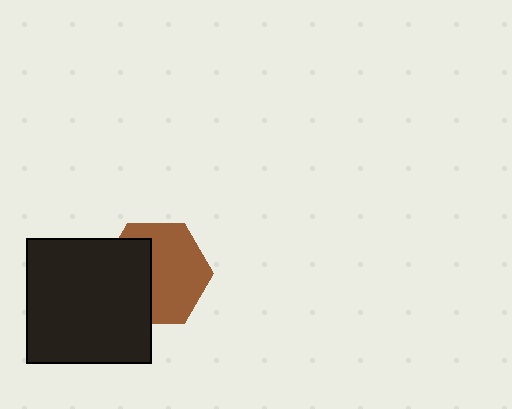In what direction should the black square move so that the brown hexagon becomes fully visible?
The black square should move left. That is the shortest direction to clear the overlap and leave the brown hexagon fully visible.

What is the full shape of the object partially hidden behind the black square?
The partially hidden object is a brown hexagon.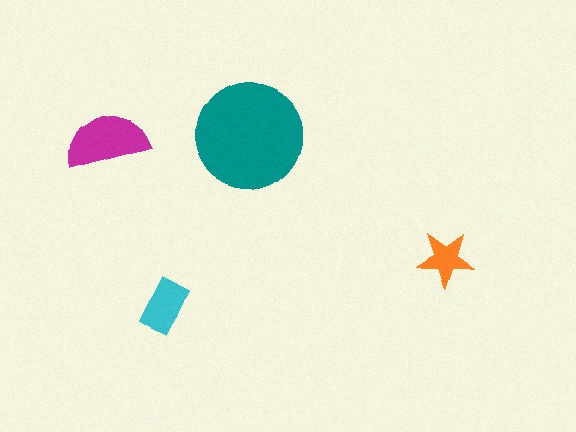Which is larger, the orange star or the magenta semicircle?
The magenta semicircle.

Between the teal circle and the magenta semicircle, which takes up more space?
The teal circle.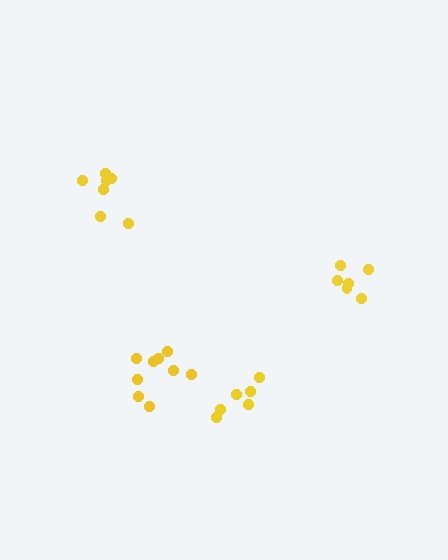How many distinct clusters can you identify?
There are 4 distinct clusters.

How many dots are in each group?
Group 1: 9 dots, Group 2: 9 dots, Group 3: 6 dots, Group 4: 6 dots (30 total).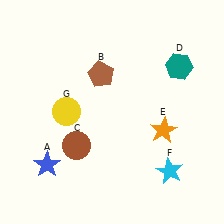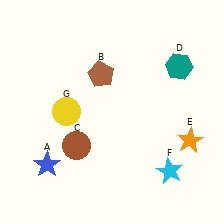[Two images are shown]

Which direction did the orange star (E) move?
The orange star (E) moved right.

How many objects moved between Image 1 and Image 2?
1 object moved between the two images.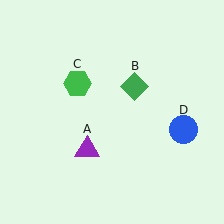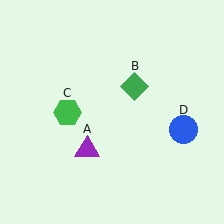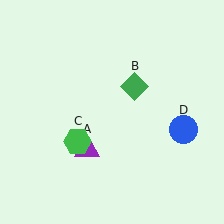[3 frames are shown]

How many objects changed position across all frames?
1 object changed position: green hexagon (object C).